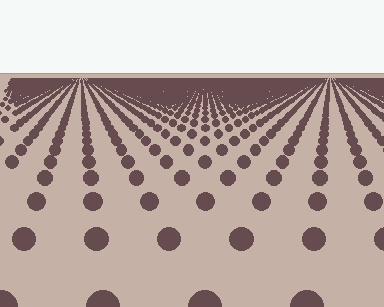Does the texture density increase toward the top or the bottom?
Density increases toward the top.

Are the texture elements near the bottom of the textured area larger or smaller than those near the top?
Larger. Near the bottom, elements are closer to the viewer and appear at a bigger on-screen size.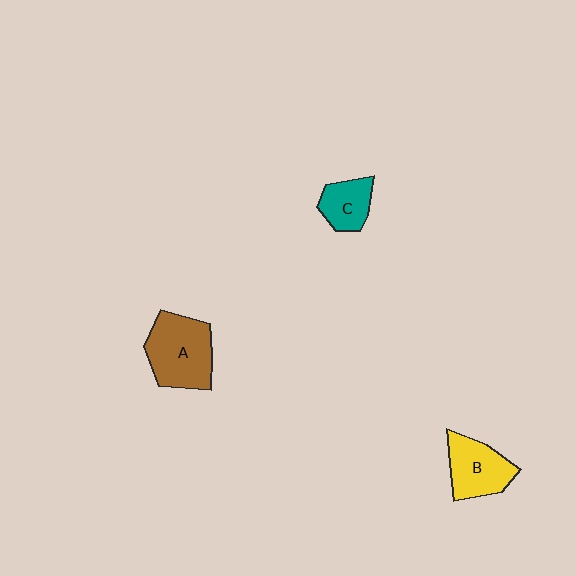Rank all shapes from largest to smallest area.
From largest to smallest: A (brown), B (yellow), C (teal).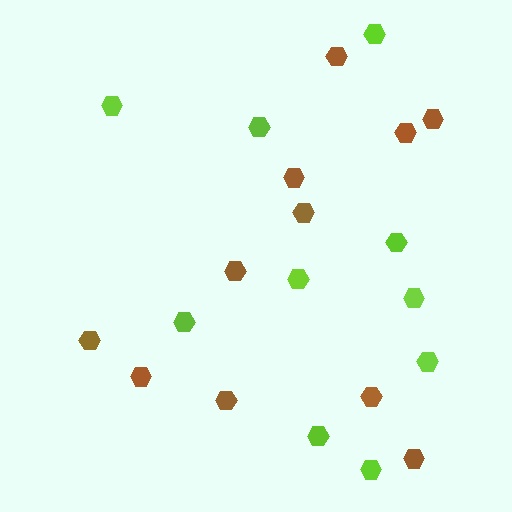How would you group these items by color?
There are 2 groups: one group of lime hexagons (10) and one group of brown hexagons (11).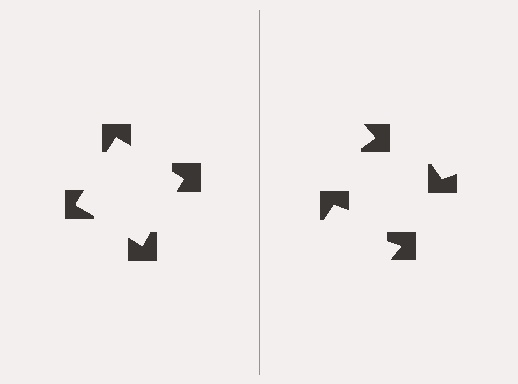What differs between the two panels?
The notched squares are positioned identically on both sides; only the wedge orientations differ. On the left they align to a square; on the right they are misaligned.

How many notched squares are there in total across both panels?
8 — 4 on each side.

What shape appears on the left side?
An illusory square.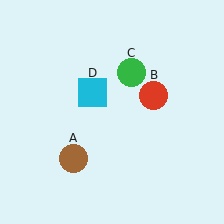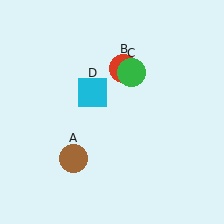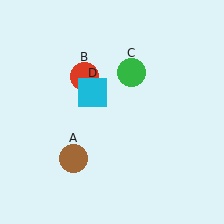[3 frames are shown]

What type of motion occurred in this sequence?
The red circle (object B) rotated counterclockwise around the center of the scene.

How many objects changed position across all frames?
1 object changed position: red circle (object B).